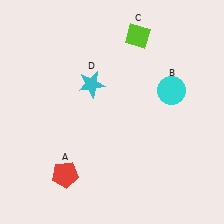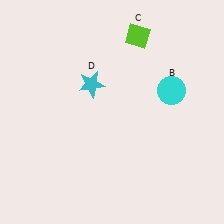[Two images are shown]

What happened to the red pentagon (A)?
The red pentagon (A) was removed in Image 2. It was in the bottom-left area of Image 1.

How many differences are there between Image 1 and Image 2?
There is 1 difference between the two images.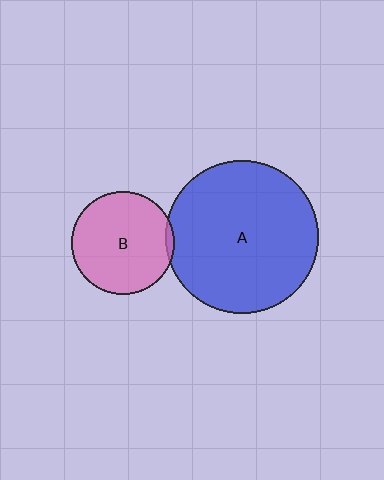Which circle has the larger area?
Circle A (blue).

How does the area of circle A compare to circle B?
Approximately 2.2 times.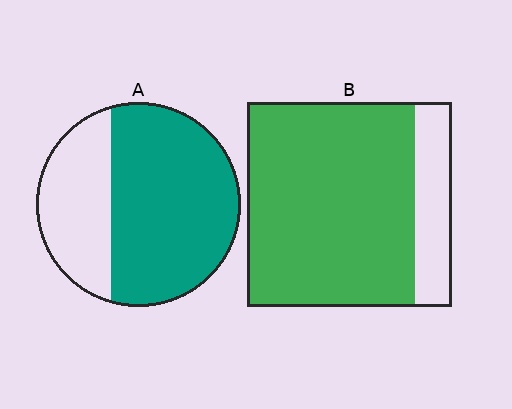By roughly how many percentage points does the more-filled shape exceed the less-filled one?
By roughly 15 percentage points (B over A).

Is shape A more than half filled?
Yes.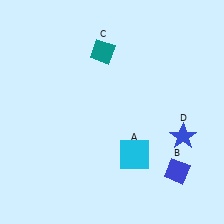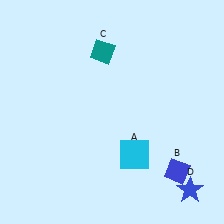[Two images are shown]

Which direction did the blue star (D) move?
The blue star (D) moved down.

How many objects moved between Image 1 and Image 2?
1 object moved between the two images.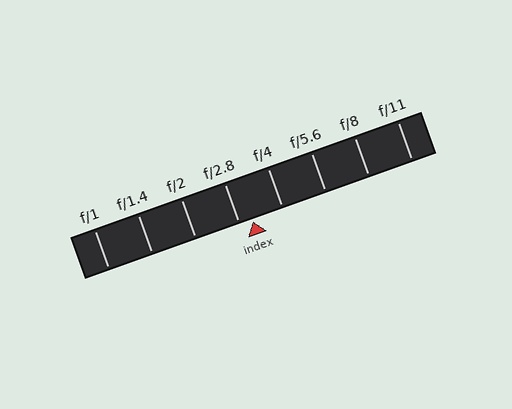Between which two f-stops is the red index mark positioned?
The index mark is between f/2.8 and f/4.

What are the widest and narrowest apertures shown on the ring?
The widest aperture shown is f/1 and the narrowest is f/11.